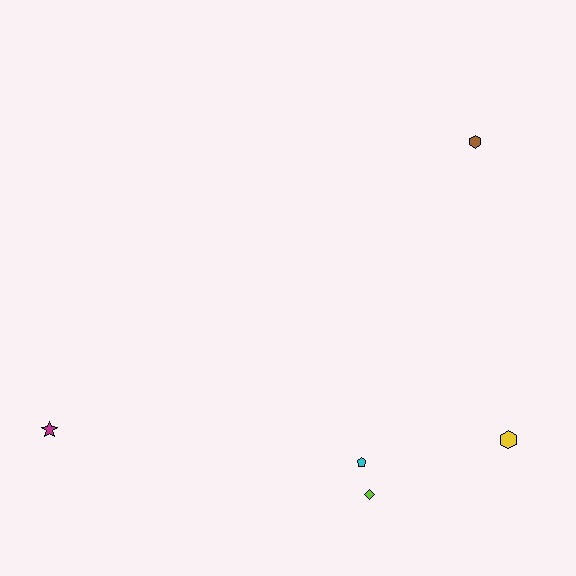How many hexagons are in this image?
There are 2 hexagons.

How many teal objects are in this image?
There are no teal objects.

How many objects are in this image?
There are 5 objects.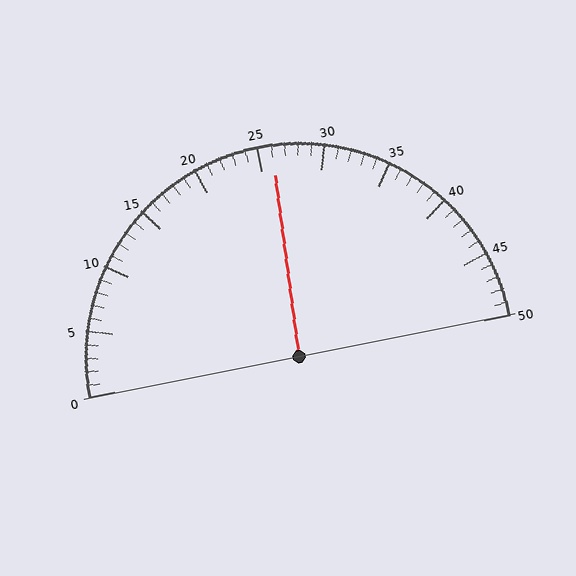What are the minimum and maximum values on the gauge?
The gauge ranges from 0 to 50.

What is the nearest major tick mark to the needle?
The nearest major tick mark is 25.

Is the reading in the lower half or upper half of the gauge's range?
The reading is in the upper half of the range (0 to 50).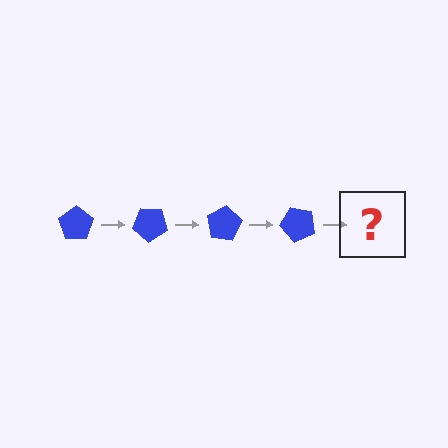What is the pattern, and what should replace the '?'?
The pattern is that the pentagon rotates 40 degrees each step. The '?' should be a blue pentagon rotated 160 degrees.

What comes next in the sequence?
The next element should be a blue pentagon rotated 160 degrees.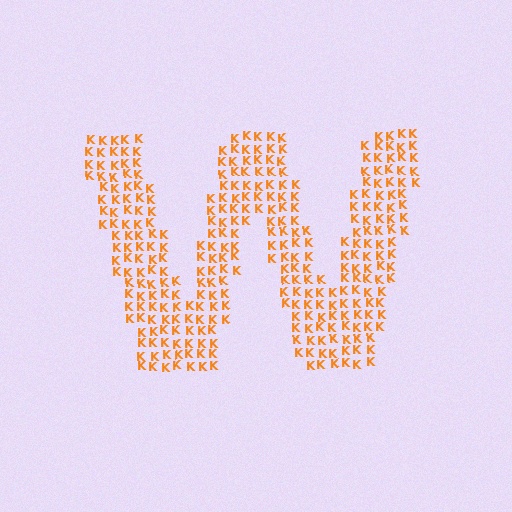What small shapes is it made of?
It is made of small letter K's.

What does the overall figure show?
The overall figure shows the letter W.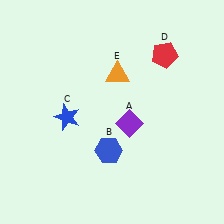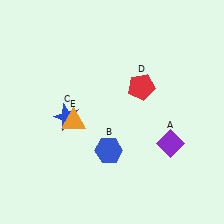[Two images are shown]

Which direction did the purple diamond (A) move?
The purple diamond (A) moved right.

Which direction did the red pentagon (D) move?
The red pentagon (D) moved down.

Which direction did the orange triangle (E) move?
The orange triangle (E) moved down.